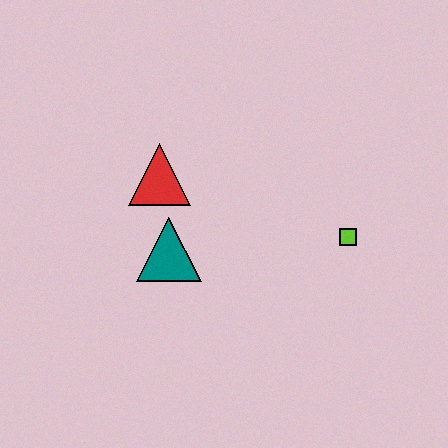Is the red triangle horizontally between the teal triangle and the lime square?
No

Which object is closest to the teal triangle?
The red triangle is closest to the teal triangle.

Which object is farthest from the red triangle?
The lime square is farthest from the red triangle.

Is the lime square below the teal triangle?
No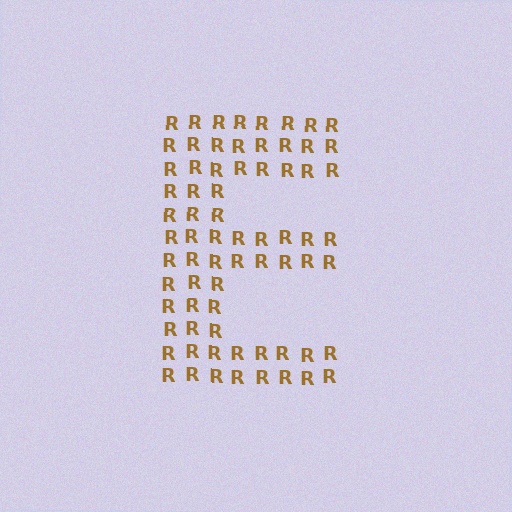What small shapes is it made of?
It is made of small letter R's.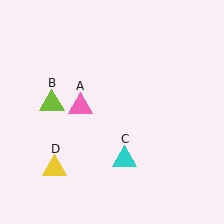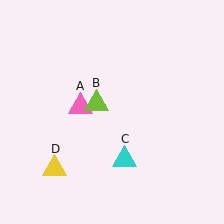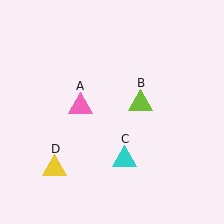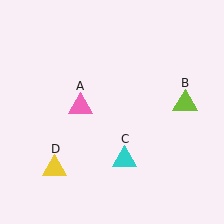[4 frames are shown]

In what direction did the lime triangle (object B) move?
The lime triangle (object B) moved right.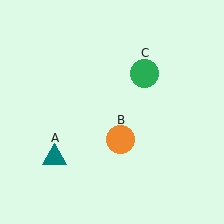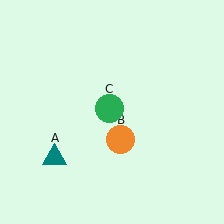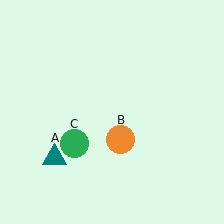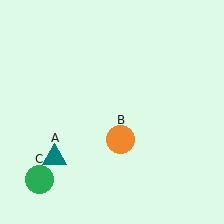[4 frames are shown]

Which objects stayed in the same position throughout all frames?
Teal triangle (object A) and orange circle (object B) remained stationary.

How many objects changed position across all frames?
1 object changed position: green circle (object C).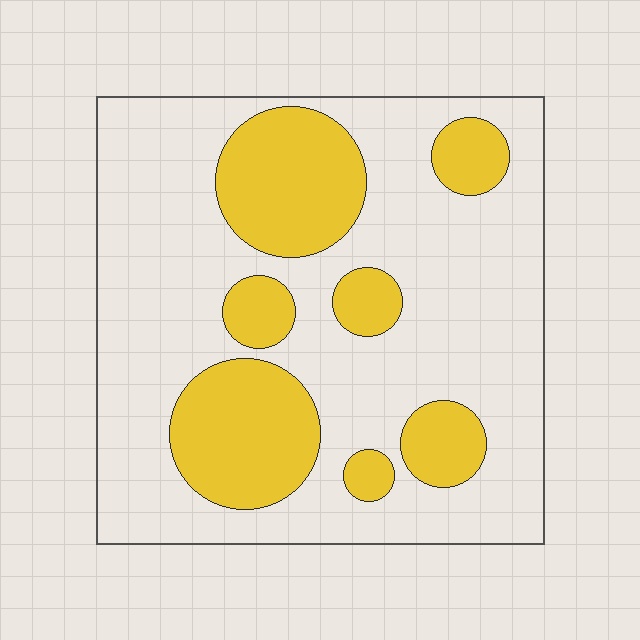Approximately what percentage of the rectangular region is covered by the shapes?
Approximately 30%.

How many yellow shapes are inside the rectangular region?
7.